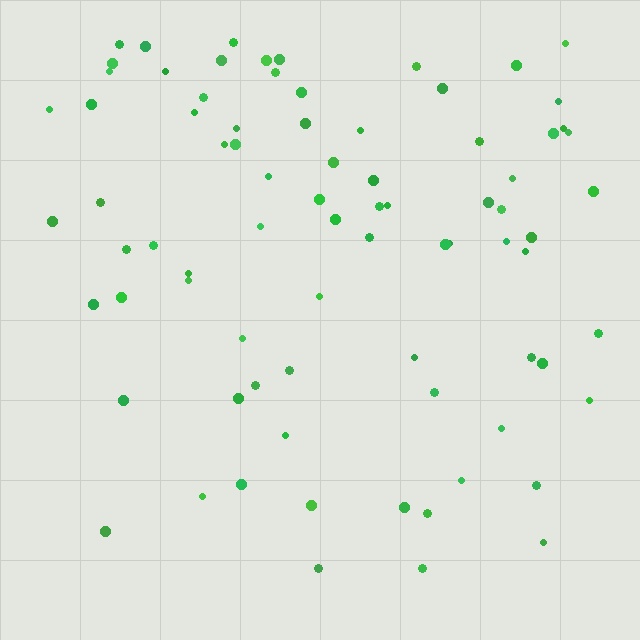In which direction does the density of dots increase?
From bottom to top, with the top side densest.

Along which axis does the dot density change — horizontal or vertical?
Vertical.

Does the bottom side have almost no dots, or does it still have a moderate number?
Still a moderate number, just noticeably fewer than the top.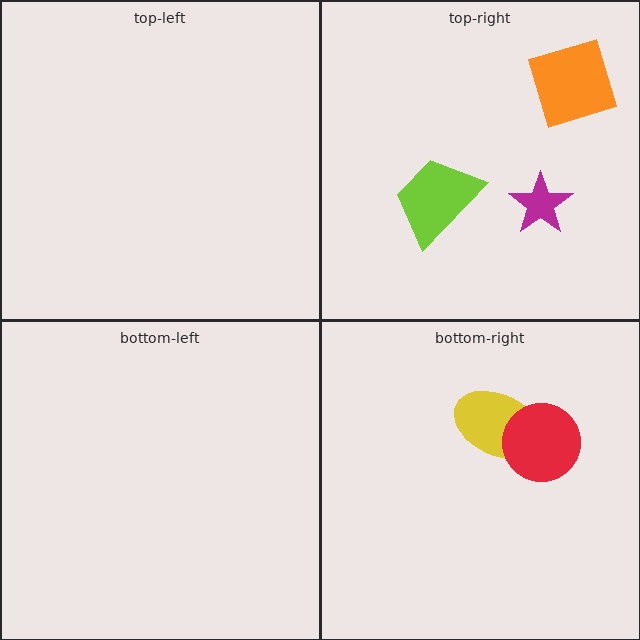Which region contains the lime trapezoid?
The top-right region.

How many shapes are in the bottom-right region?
2.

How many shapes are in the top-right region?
3.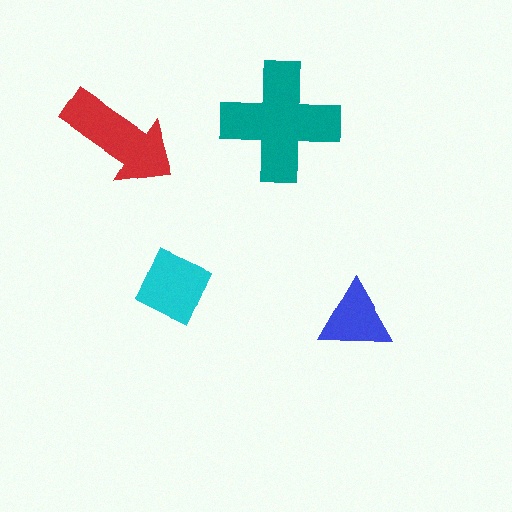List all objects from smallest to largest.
The blue triangle, the cyan diamond, the red arrow, the teal cross.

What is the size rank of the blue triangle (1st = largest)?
4th.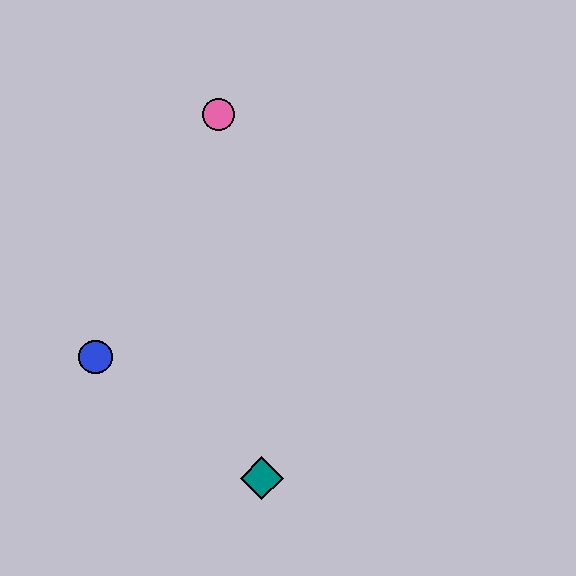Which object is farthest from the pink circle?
The teal diamond is farthest from the pink circle.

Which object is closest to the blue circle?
The teal diamond is closest to the blue circle.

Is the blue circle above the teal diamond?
Yes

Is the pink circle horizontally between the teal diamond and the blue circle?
Yes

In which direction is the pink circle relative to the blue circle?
The pink circle is above the blue circle.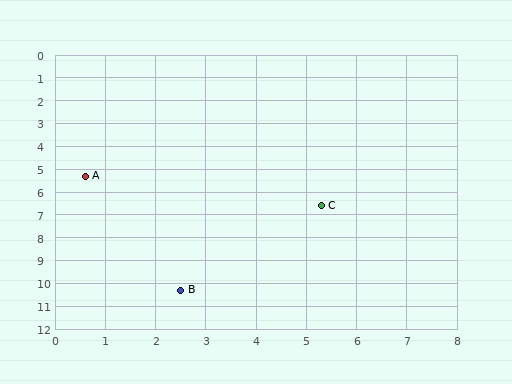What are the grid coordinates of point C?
Point C is at approximately (5.3, 6.6).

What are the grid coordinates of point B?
Point B is at approximately (2.5, 10.3).